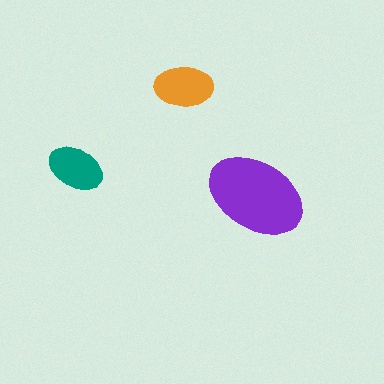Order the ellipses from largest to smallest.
the purple one, the orange one, the teal one.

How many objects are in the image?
There are 3 objects in the image.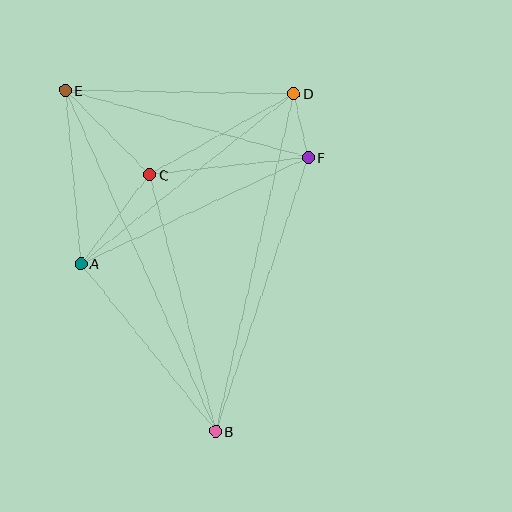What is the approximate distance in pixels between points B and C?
The distance between B and C is approximately 265 pixels.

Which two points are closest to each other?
Points D and F are closest to each other.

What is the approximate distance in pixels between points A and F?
The distance between A and F is approximately 250 pixels.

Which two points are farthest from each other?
Points B and E are farthest from each other.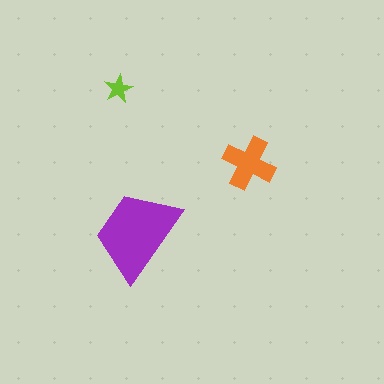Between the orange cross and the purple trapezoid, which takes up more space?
The purple trapezoid.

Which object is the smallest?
The lime star.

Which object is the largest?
The purple trapezoid.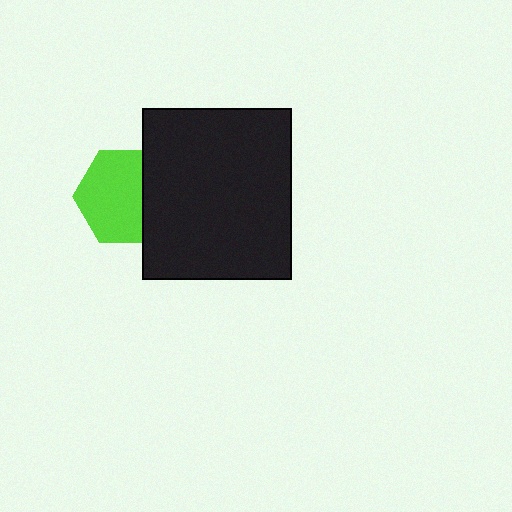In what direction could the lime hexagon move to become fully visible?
The lime hexagon could move left. That would shift it out from behind the black rectangle entirely.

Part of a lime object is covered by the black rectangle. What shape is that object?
It is a hexagon.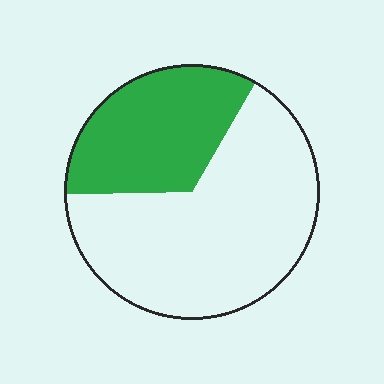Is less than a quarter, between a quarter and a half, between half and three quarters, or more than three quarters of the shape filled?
Between a quarter and a half.